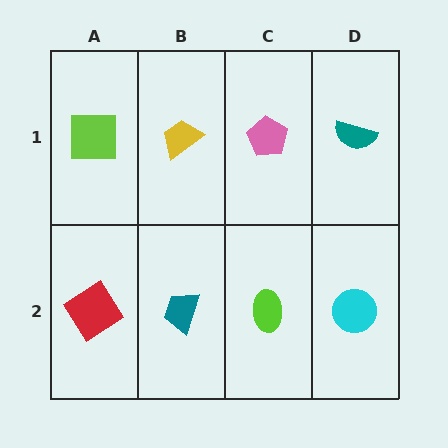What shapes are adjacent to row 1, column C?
A lime ellipse (row 2, column C), a yellow trapezoid (row 1, column B), a teal semicircle (row 1, column D).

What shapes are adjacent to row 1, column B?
A teal trapezoid (row 2, column B), a lime square (row 1, column A), a pink pentagon (row 1, column C).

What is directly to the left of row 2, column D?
A lime ellipse.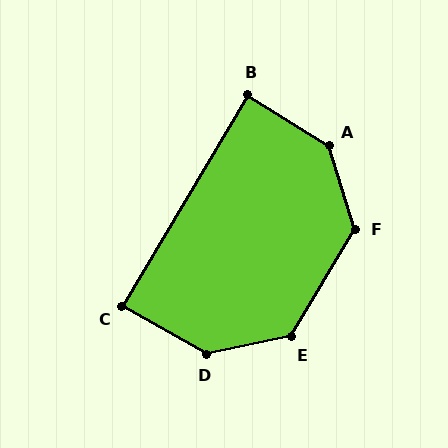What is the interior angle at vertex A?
Approximately 139 degrees (obtuse).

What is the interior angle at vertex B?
Approximately 89 degrees (approximately right).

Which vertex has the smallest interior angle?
C, at approximately 89 degrees.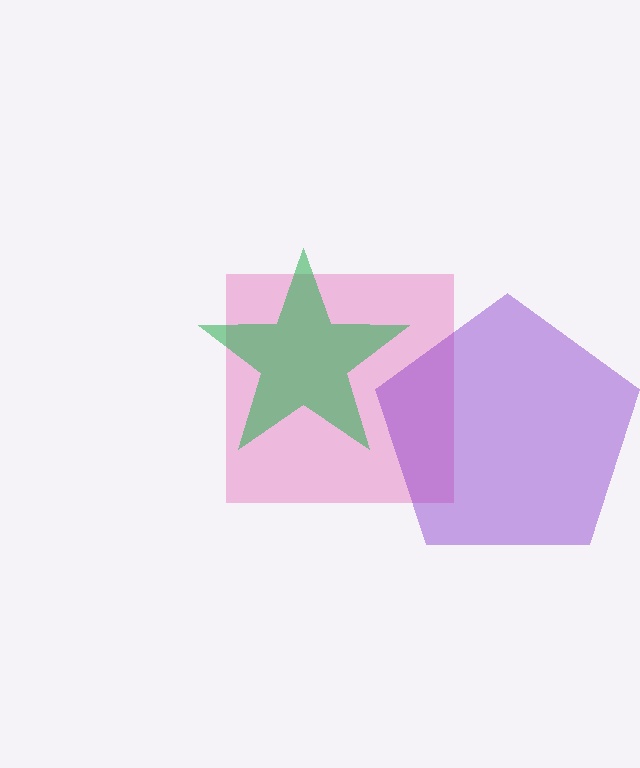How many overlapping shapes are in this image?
There are 3 overlapping shapes in the image.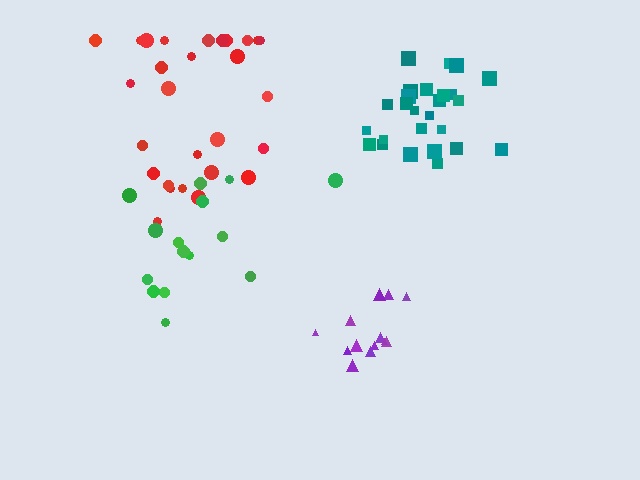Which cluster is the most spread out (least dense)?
Green.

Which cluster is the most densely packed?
Purple.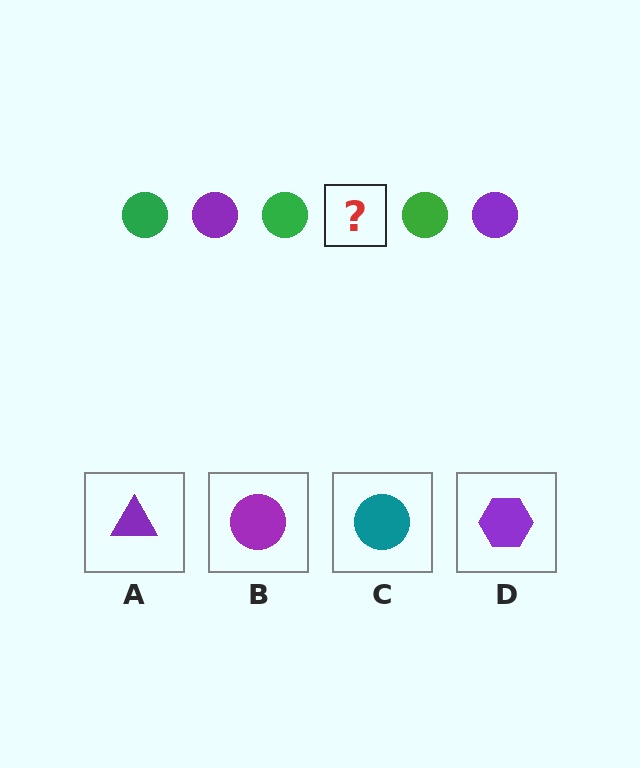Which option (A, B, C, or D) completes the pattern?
B.